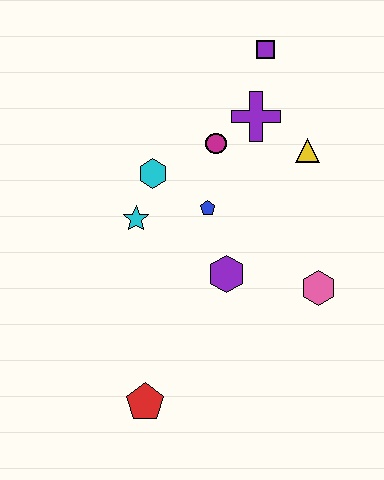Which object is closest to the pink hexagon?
The purple hexagon is closest to the pink hexagon.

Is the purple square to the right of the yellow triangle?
No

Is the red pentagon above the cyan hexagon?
No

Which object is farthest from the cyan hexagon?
The red pentagon is farthest from the cyan hexagon.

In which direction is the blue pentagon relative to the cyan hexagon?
The blue pentagon is to the right of the cyan hexagon.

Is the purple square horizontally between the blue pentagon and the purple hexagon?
No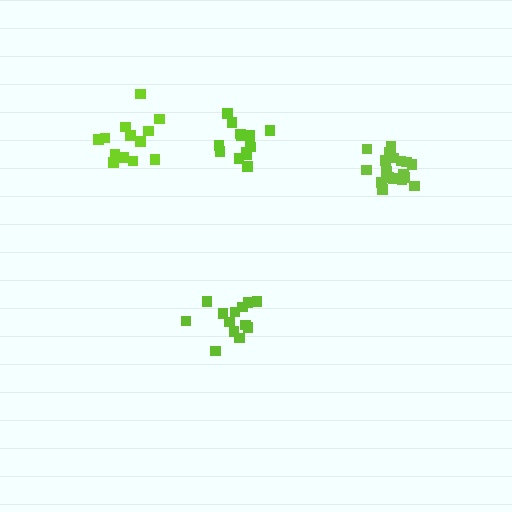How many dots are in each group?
Group 1: 13 dots, Group 2: 14 dots, Group 3: 19 dots, Group 4: 13 dots (59 total).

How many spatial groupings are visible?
There are 4 spatial groupings.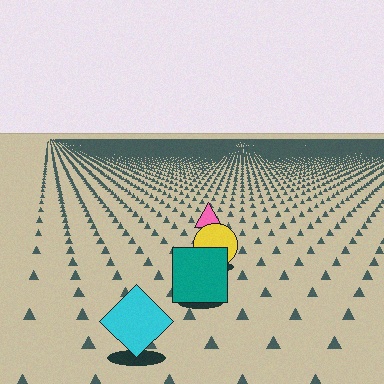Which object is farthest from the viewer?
The pink triangle is farthest from the viewer. It appears smaller and the ground texture around it is denser.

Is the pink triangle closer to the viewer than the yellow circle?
No. The yellow circle is closer — you can tell from the texture gradient: the ground texture is coarser near it.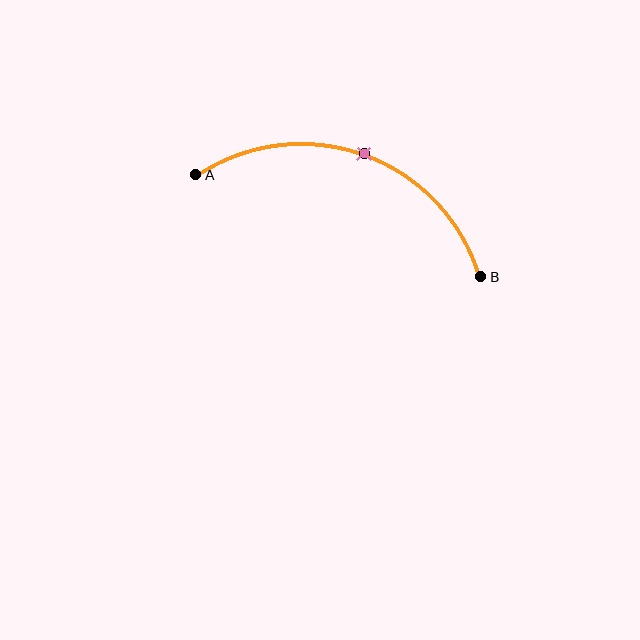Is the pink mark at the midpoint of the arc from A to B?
Yes. The pink mark lies on the arc at equal arc-length from both A and B — it is the arc midpoint.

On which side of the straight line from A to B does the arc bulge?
The arc bulges above the straight line connecting A and B.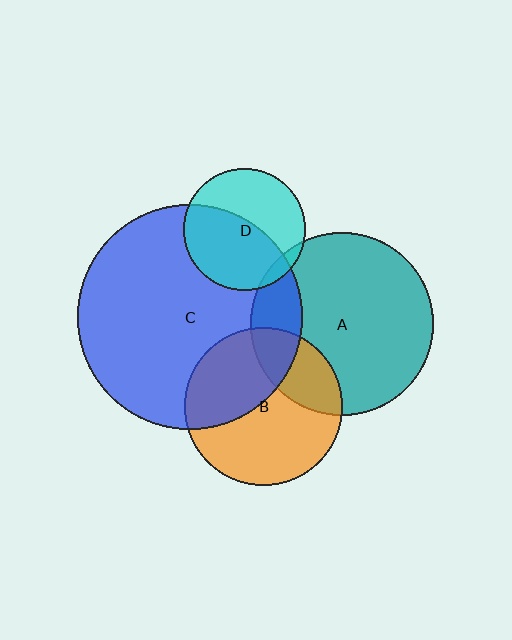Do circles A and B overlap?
Yes.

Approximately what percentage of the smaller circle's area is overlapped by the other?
Approximately 25%.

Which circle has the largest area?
Circle C (blue).